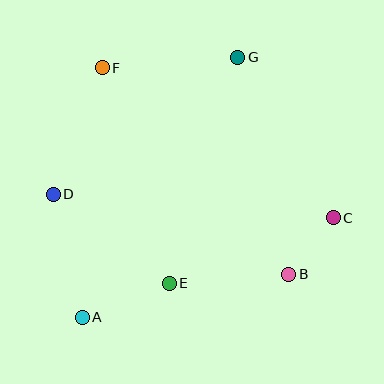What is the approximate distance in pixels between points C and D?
The distance between C and D is approximately 281 pixels.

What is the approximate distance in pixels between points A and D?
The distance between A and D is approximately 126 pixels.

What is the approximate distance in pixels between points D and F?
The distance between D and F is approximately 136 pixels.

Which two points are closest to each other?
Points B and C are closest to each other.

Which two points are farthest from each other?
Points A and G are farthest from each other.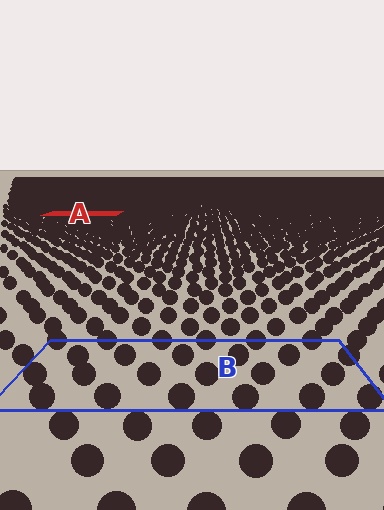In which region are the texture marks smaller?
The texture marks are smaller in region A, because it is farther away.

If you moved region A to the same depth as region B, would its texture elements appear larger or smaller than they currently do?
They would appear larger. At a closer depth, the same texture elements are projected at a bigger on-screen size.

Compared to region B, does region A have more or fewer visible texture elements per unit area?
Region A has more texture elements per unit area — they are packed more densely because it is farther away.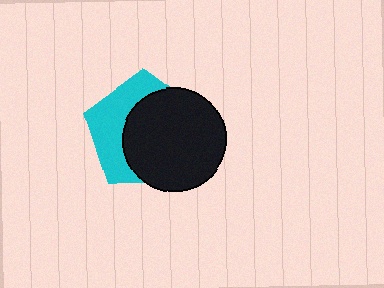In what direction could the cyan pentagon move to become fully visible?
The cyan pentagon could move toward the upper-left. That would shift it out from behind the black circle entirely.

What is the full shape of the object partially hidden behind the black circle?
The partially hidden object is a cyan pentagon.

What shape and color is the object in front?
The object in front is a black circle.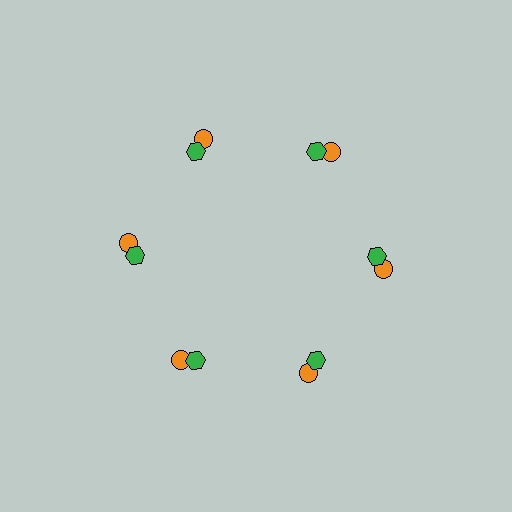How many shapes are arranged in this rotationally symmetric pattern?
There are 12 shapes, arranged in 6 groups of 2.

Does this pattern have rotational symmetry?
Yes, this pattern has 6-fold rotational symmetry. It looks the same after rotating 60 degrees around the center.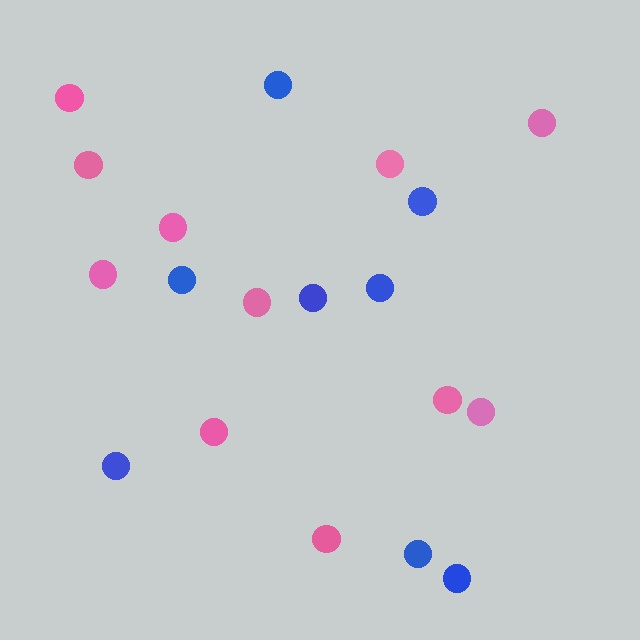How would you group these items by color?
There are 2 groups: one group of pink circles (11) and one group of blue circles (8).